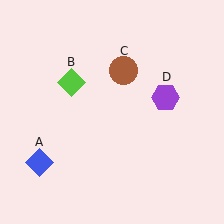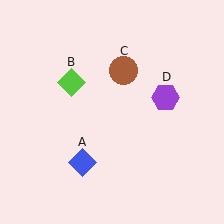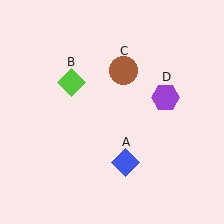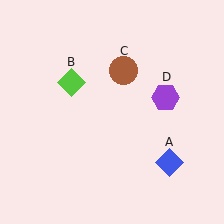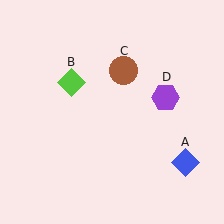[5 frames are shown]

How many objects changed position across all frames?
1 object changed position: blue diamond (object A).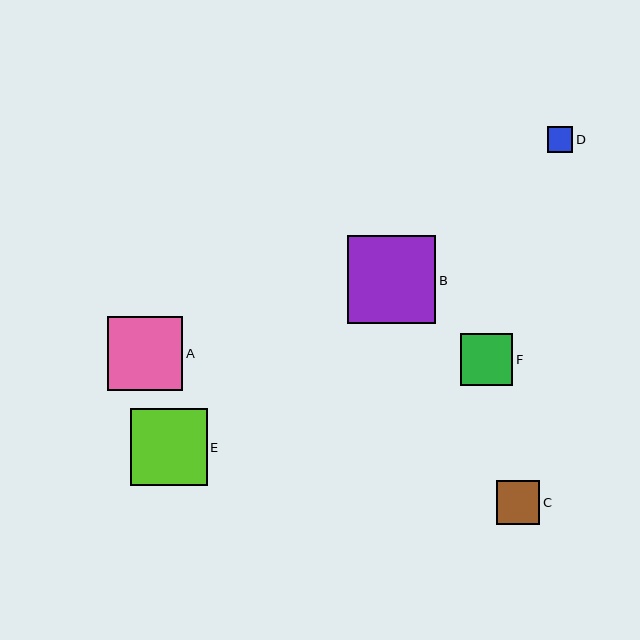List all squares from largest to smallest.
From largest to smallest: B, E, A, F, C, D.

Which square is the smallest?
Square D is the smallest with a size of approximately 26 pixels.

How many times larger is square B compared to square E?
Square B is approximately 1.1 times the size of square E.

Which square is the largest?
Square B is the largest with a size of approximately 88 pixels.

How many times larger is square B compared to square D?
Square B is approximately 3.4 times the size of square D.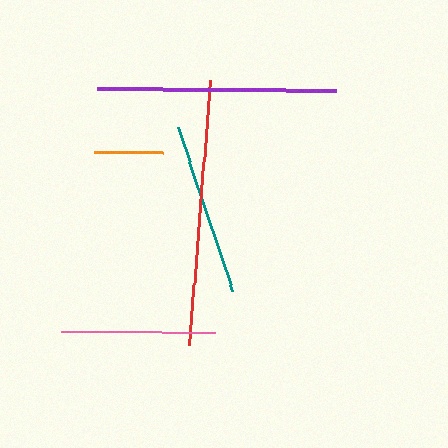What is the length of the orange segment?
The orange segment is approximately 69 pixels long.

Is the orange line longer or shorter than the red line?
The red line is longer than the orange line.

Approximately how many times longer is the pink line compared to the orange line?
The pink line is approximately 2.2 times the length of the orange line.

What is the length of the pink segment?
The pink segment is approximately 154 pixels long.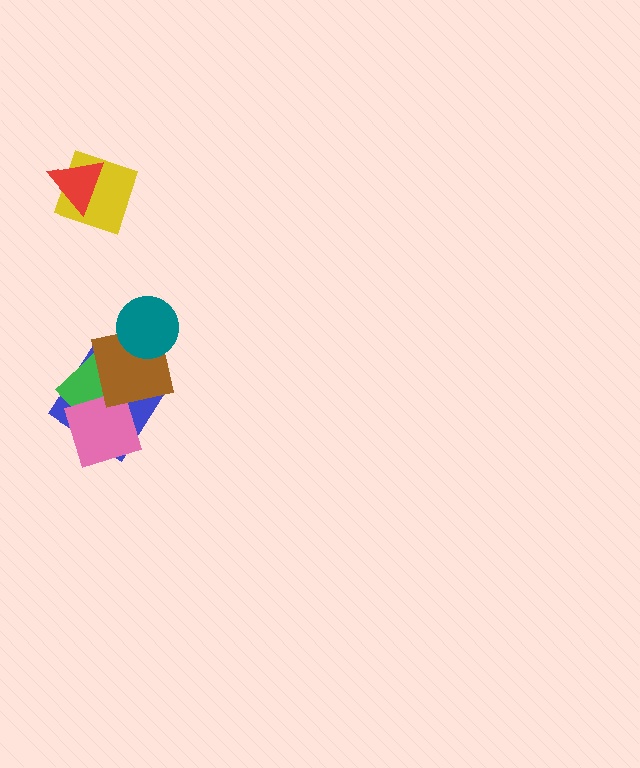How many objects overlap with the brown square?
4 objects overlap with the brown square.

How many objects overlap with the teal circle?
1 object overlaps with the teal circle.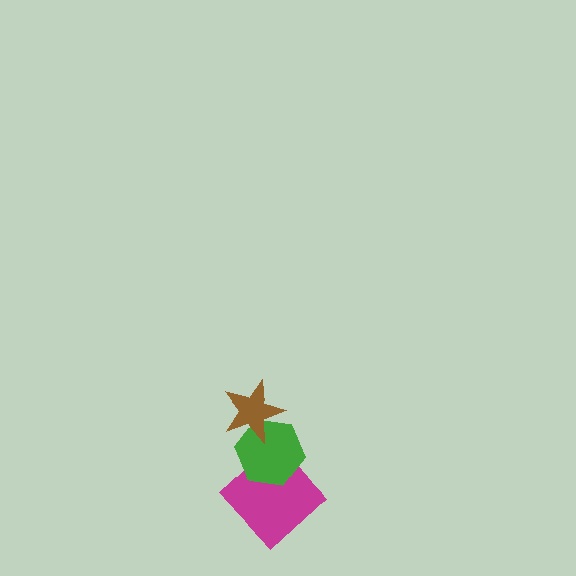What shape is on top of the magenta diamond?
The green hexagon is on top of the magenta diamond.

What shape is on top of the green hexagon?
The brown star is on top of the green hexagon.